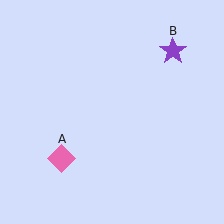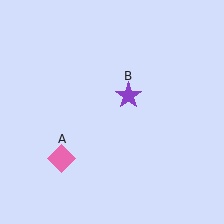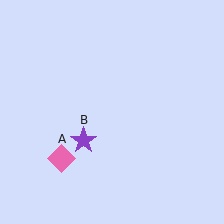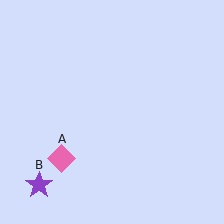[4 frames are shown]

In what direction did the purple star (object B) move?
The purple star (object B) moved down and to the left.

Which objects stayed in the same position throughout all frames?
Pink diamond (object A) remained stationary.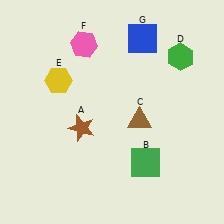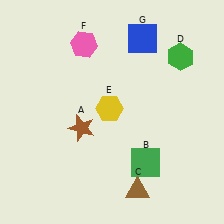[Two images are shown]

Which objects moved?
The objects that moved are: the brown triangle (C), the yellow hexagon (E).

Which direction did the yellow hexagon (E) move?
The yellow hexagon (E) moved right.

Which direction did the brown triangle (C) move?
The brown triangle (C) moved down.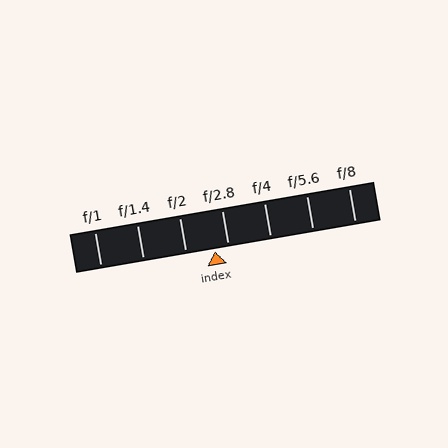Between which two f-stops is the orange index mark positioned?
The index mark is between f/2 and f/2.8.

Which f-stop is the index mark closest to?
The index mark is closest to f/2.8.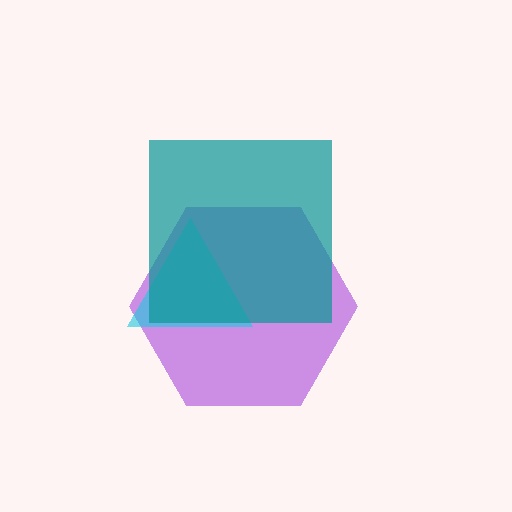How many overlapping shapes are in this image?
There are 3 overlapping shapes in the image.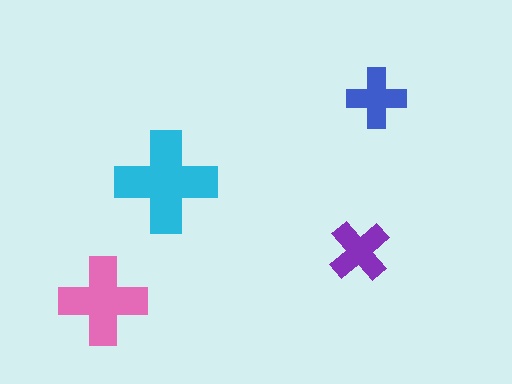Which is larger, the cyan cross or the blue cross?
The cyan one.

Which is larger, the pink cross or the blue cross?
The pink one.